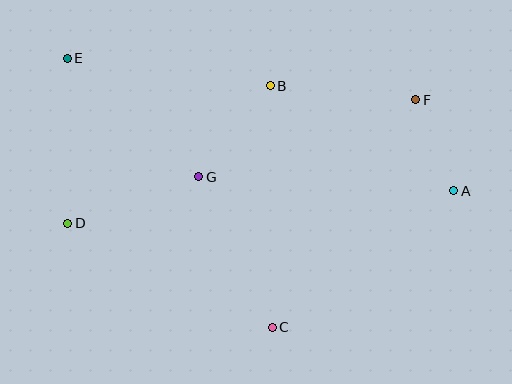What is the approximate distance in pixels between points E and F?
The distance between E and F is approximately 351 pixels.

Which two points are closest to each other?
Points A and F are closest to each other.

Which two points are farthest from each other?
Points A and E are farthest from each other.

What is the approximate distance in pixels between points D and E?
The distance between D and E is approximately 165 pixels.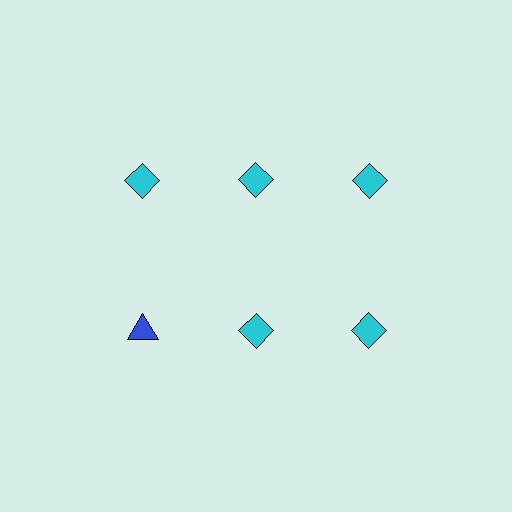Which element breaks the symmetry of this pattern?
The blue triangle in the second row, leftmost column breaks the symmetry. All other shapes are cyan diamonds.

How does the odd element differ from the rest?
It differs in both color (blue instead of cyan) and shape (triangle instead of diamond).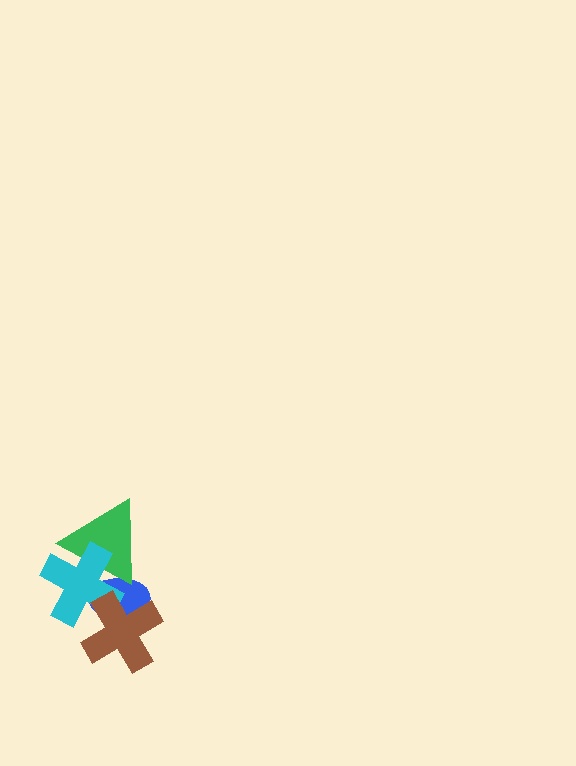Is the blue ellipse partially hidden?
Yes, it is partially covered by another shape.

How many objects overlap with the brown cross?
2 objects overlap with the brown cross.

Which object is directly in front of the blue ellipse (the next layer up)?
The green triangle is directly in front of the blue ellipse.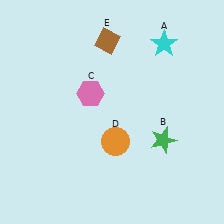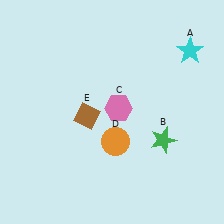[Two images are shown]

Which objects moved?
The objects that moved are: the cyan star (A), the pink hexagon (C), the brown diamond (E).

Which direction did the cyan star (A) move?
The cyan star (A) moved right.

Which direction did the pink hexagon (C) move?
The pink hexagon (C) moved right.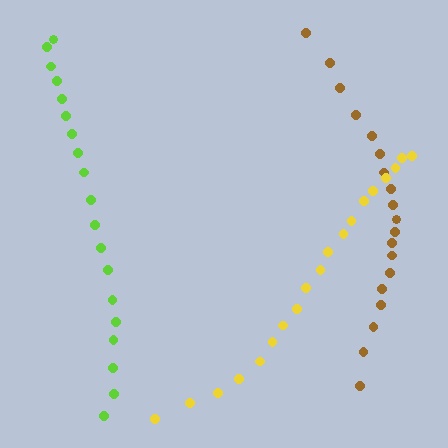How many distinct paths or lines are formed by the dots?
There are 3 distinct paths.